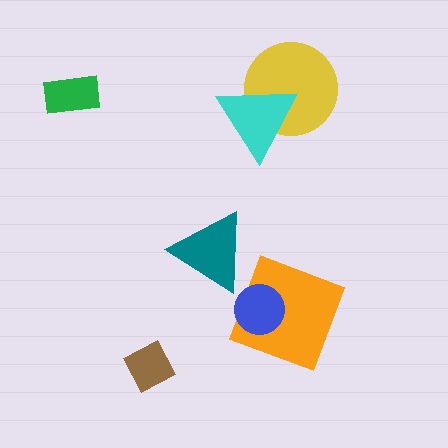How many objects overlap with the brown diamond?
0 objects overlap with the brown diamond.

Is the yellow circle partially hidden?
Yes, it is partially covered by another shape.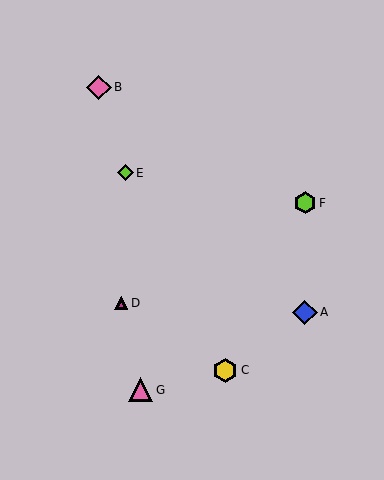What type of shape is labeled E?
Shape E is a lime diamond.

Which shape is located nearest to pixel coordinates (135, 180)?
The lime diamond (labeled E) at (125, 173) is nearest to that location.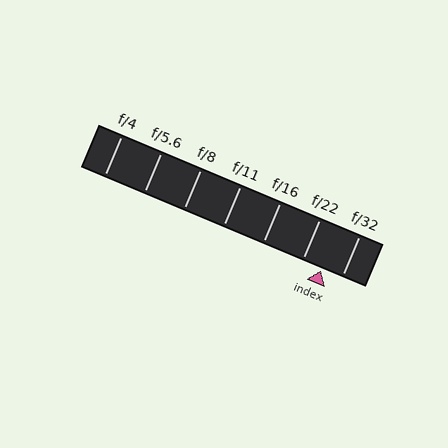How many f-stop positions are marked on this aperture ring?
There are 7 f-stop positions marked.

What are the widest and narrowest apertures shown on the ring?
The widest aperture shown is f/4 and the narrowest is f/32.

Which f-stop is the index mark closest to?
The index mark is closest to f/22.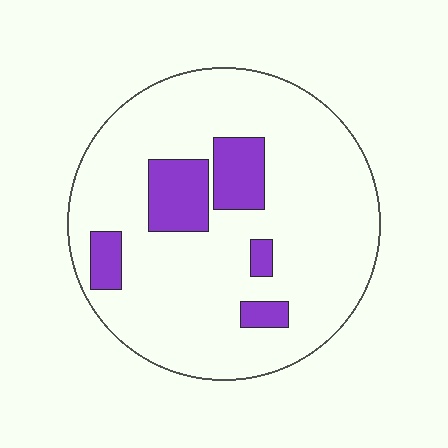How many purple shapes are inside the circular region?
5.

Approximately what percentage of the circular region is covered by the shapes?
Approximately 15%.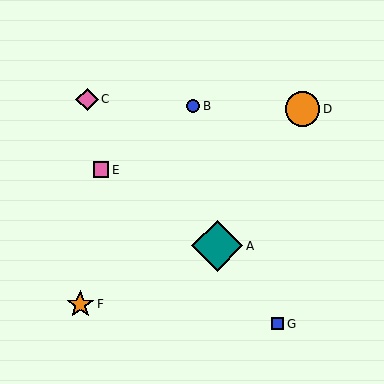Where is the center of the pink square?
The center of the pink square is at (101, 170).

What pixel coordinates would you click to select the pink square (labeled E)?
Click at (101, 170) to select the pink square E.